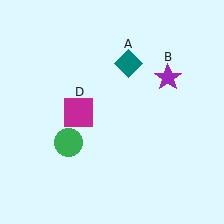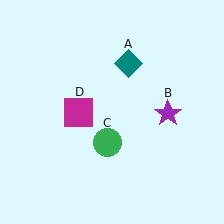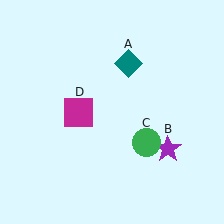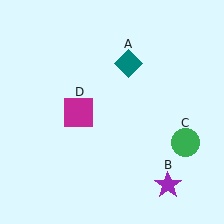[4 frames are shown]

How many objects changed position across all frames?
2 objects changed position: purple star (object B), green circle (object C).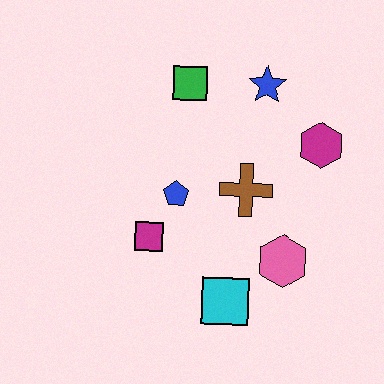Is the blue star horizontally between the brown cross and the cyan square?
No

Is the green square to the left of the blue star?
Yes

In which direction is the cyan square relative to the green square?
The cyan square is below the green square.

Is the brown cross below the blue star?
Yes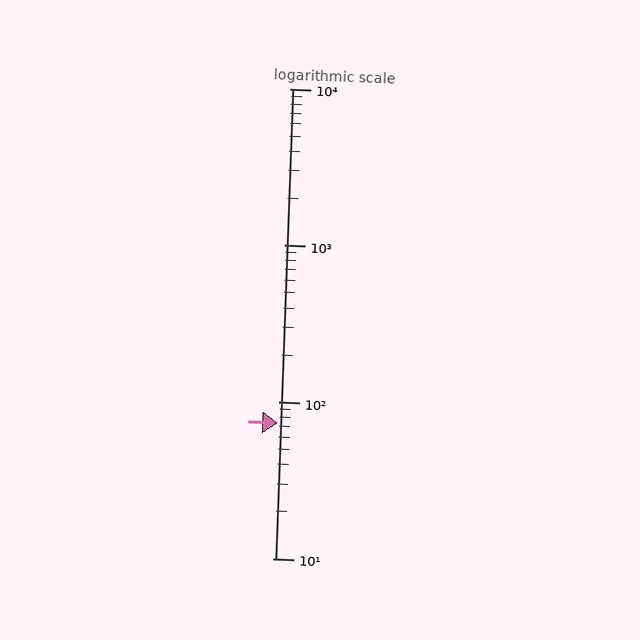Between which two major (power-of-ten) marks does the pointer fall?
The pointer is between 10 and 100.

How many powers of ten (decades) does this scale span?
The scale spans 3 decades, from 10 to 10000.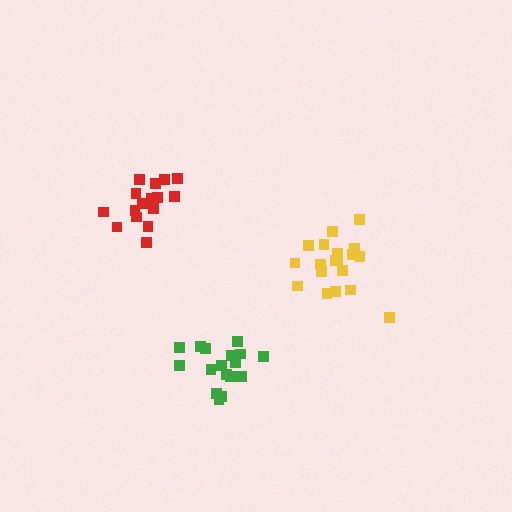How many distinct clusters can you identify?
There are 3 distinct clusters.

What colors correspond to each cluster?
The clusters are colored: yellow, green, red.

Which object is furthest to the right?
The yellow cluster is rightmost.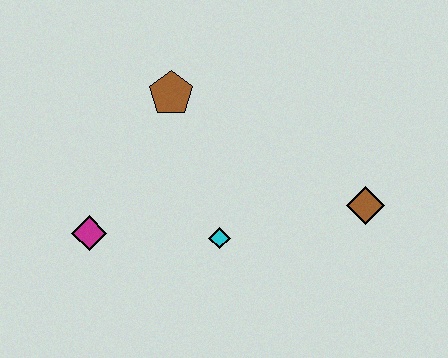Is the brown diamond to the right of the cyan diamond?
Yes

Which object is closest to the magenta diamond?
The cyan diamond is closest to the magenta diamond.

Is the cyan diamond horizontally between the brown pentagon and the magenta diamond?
No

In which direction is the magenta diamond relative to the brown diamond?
The magenta diamond is to the left of the brown diamond.